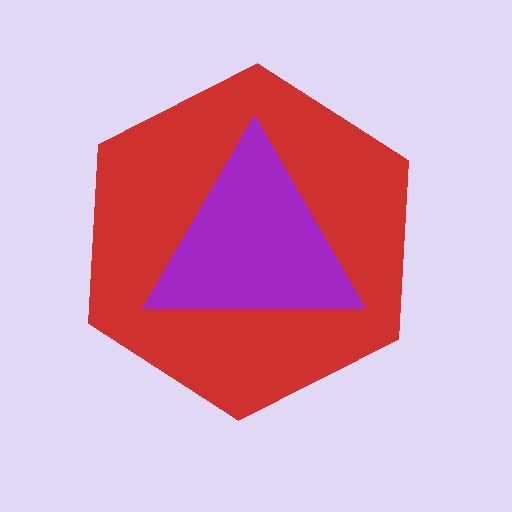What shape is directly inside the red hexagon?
The purple triangle.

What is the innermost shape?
The purple triangle.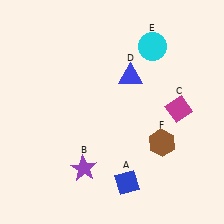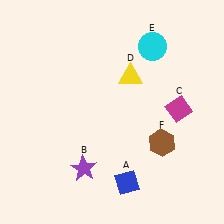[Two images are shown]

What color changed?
The triangle (D) changed from blue in Image 1 to yellow in Image 2.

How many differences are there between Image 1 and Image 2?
There is 1 difference between the two images.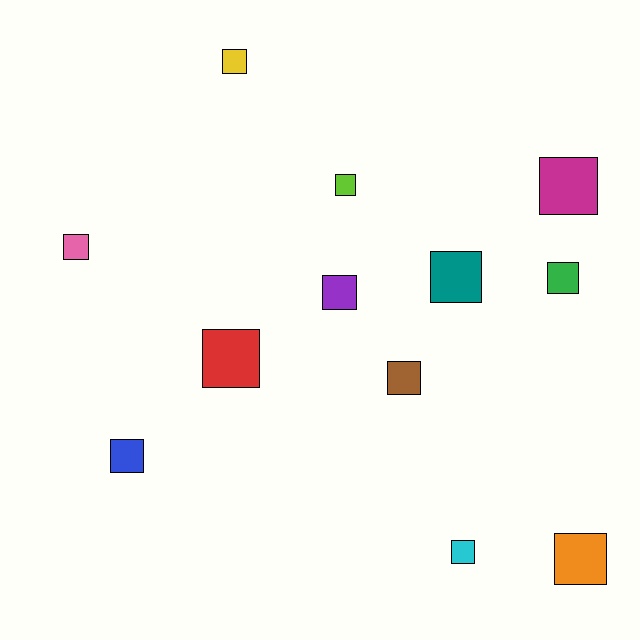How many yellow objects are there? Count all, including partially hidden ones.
There is 1 yellow object.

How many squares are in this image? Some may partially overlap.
There are 12 squares.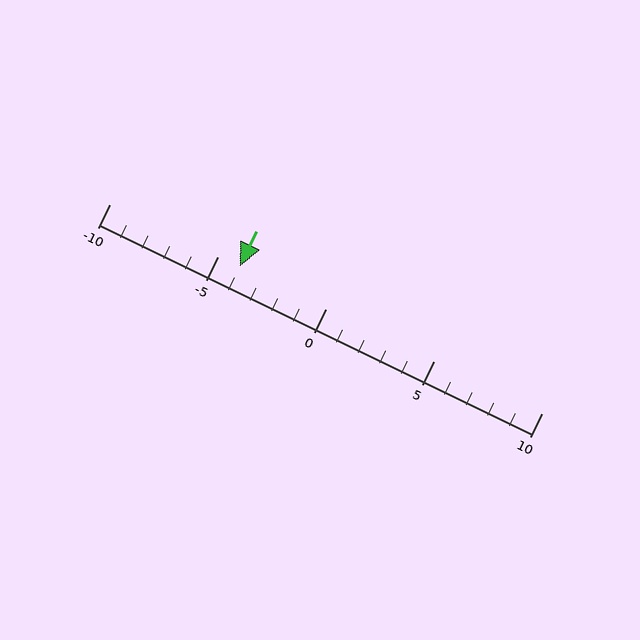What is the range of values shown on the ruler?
The ruler shows values from -10 to 10.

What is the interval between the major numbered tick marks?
The major tick marks are spaced 5 units apart.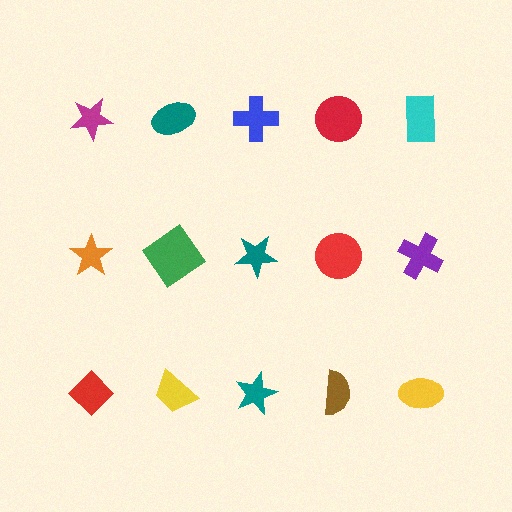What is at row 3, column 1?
A red diamond.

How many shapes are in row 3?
5 shapes.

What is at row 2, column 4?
A red circle.